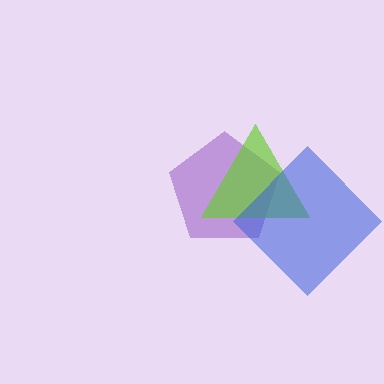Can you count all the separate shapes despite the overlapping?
Yes, there are 3 separate shapes.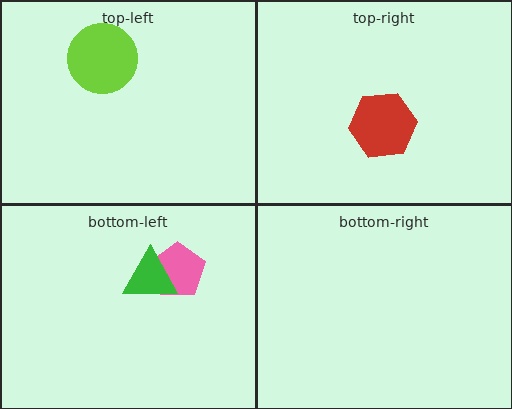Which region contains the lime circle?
The top-left region.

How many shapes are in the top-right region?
1.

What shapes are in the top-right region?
The red hexagon.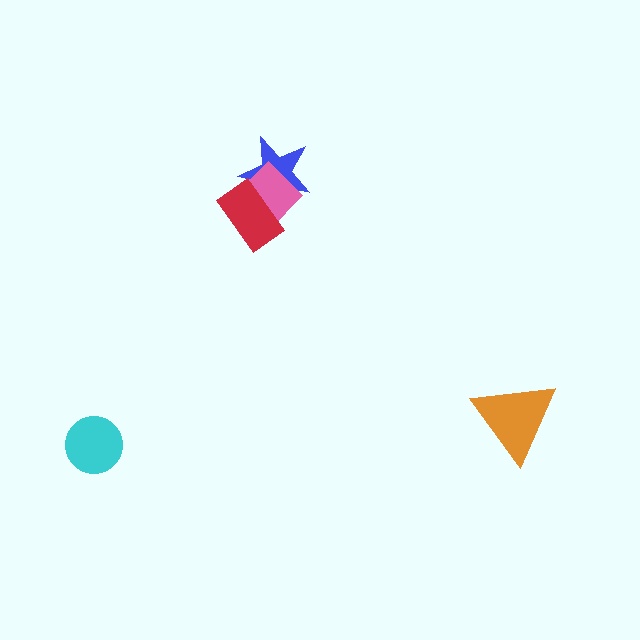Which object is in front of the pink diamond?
The red rectangle is in front of the pink diamond.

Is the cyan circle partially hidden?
No, no other shape covers it.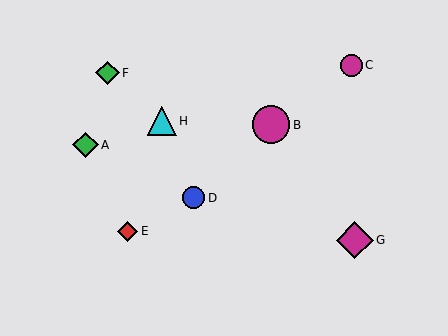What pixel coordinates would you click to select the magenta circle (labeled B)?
Click at (271, 125) to select the magenta circle B.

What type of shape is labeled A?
Shape A is a green diamond.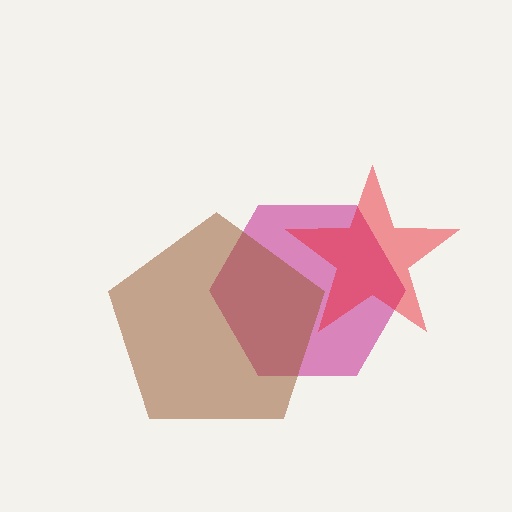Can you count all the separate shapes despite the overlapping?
Yes, there are 3 separate shapes.